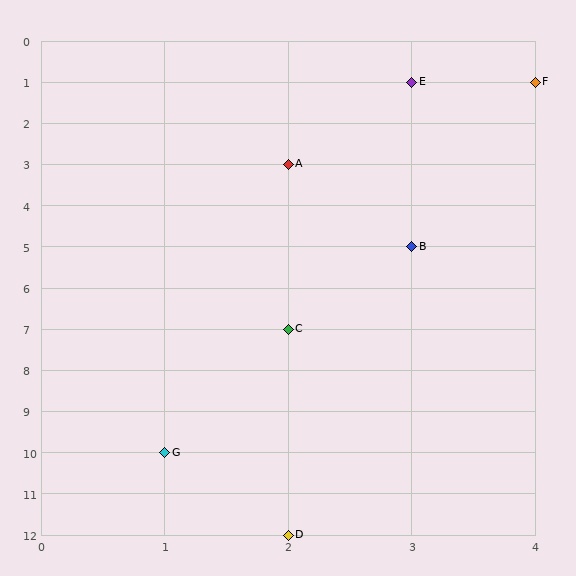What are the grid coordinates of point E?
Point E is at grid coordinates (3, 1).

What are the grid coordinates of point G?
Point G is at grid coordinates (1, 10).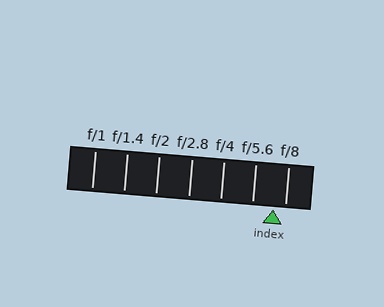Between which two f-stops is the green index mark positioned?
The index mark is between f/5.6 and f/8.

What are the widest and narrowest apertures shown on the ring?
The widest aperture shown is f/1 and the narrowest is f/8.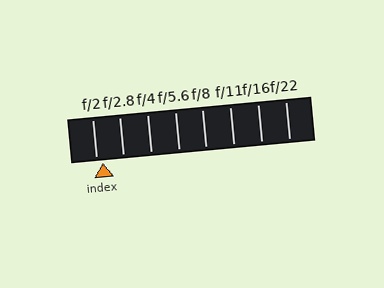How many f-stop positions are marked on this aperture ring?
There are 8 f-stop positions marked.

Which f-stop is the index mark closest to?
The index mark is closest to f/2.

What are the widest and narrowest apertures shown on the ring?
The widest aperture shown is f/2 and the narrowest is f/22.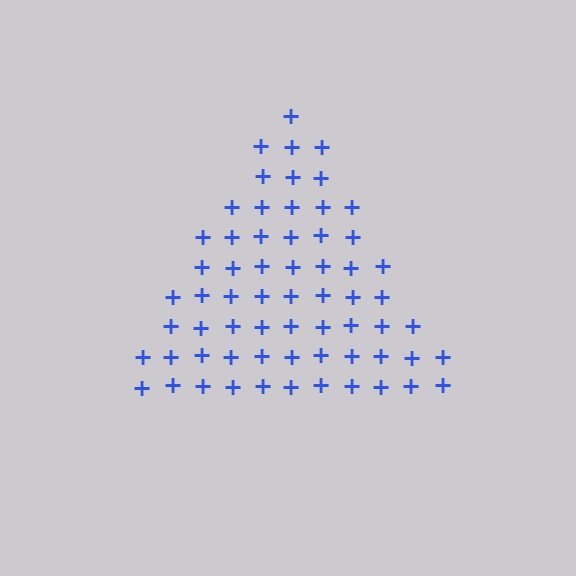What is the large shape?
The large shape is a triangle.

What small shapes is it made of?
It is made of small plus signs.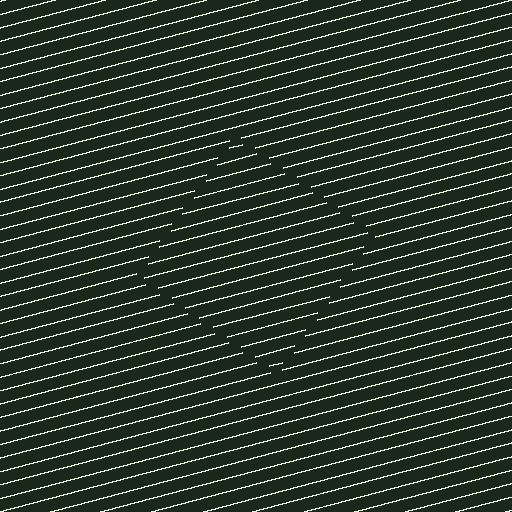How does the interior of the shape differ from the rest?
The interior of the shape contains the same grating, shifted by half a period — the contour is defined by the phase discontinuity where line-ends from the inner and outer gratings abut.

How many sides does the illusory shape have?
4 sides — the line-ends trace a square.